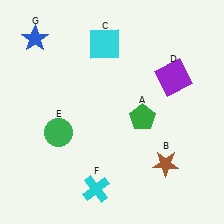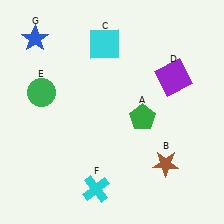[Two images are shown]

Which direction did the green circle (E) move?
The green circle (E) moved up.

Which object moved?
The green circle (E) moved up.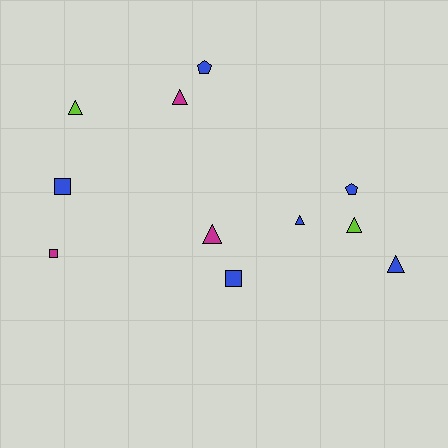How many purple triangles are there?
There are no purple triangles.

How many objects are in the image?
There are 11 objects.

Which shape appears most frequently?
Triangle, with 6 objects.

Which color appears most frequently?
Blue, with 6 objects.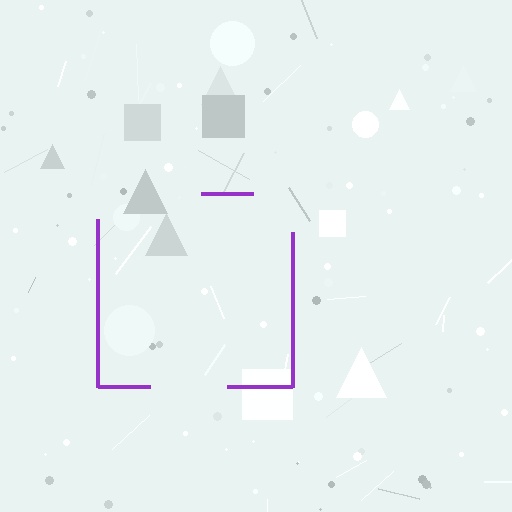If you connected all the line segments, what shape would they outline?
They would outline a square.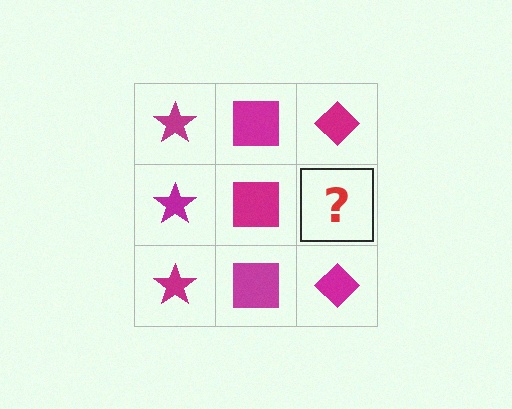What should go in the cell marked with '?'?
The missing cell should contain a magenta diamond.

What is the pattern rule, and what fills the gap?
The rule is that each column has a consistent shape. The gap should be filled with a magenta diamond.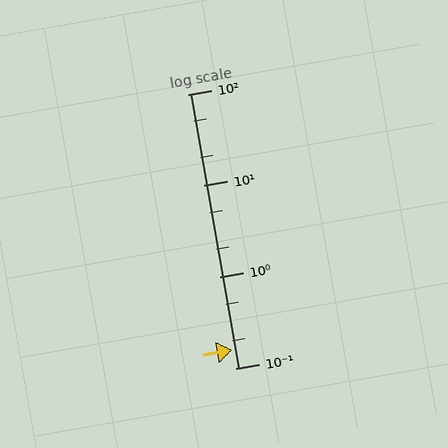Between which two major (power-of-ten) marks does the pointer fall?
The pointer is between 0.1 and 1.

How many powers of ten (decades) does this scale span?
The scale spans 3 decades, from 0.1 to 100.